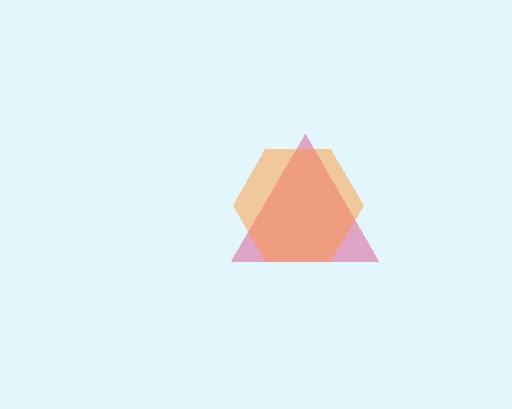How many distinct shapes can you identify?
There are 2 distinct shapes: a pink triangle, an orange hexagon.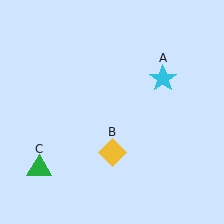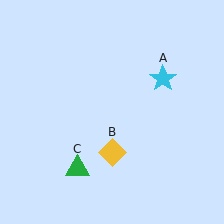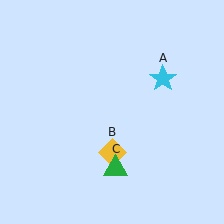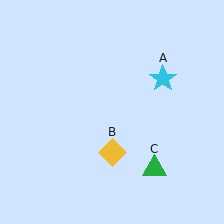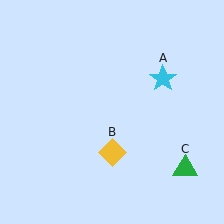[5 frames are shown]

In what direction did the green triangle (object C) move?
The green triangle (object C) moved right.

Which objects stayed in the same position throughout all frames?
Cyan star (object A) and yellow diamond (object B) remained stationary.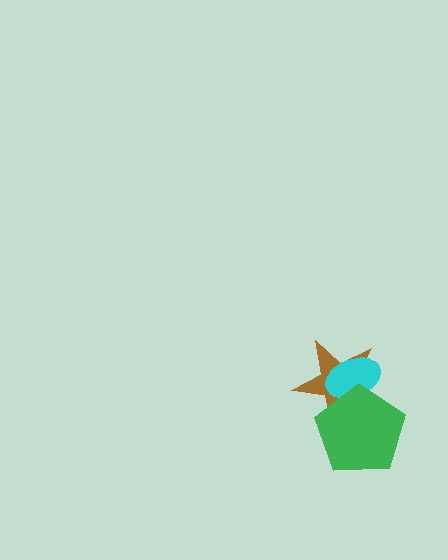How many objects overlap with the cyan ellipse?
2 objects overlap with the cyan ellipse.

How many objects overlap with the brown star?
2 objects overlap with the brown star.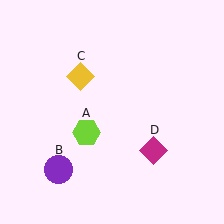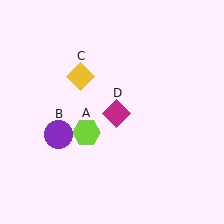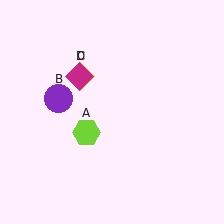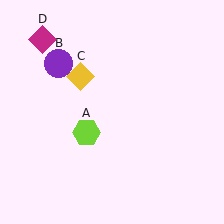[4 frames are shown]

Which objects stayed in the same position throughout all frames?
Lime hexagon (object A) and yellow diamond (object C) remained stationary.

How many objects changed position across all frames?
2 objects changed position: purple circle (object B), magenta diamond (object D).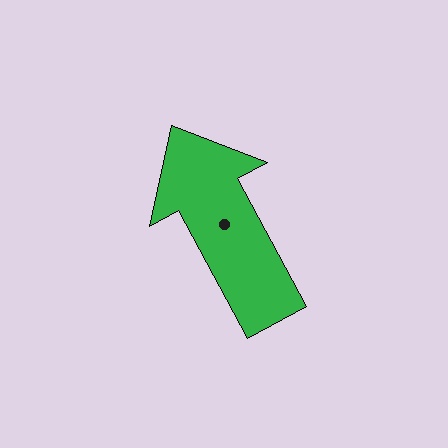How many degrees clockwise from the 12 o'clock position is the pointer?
Approximately 332 degrees.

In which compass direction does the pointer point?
Northwest.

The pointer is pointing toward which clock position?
Roughly 11 o'clock.